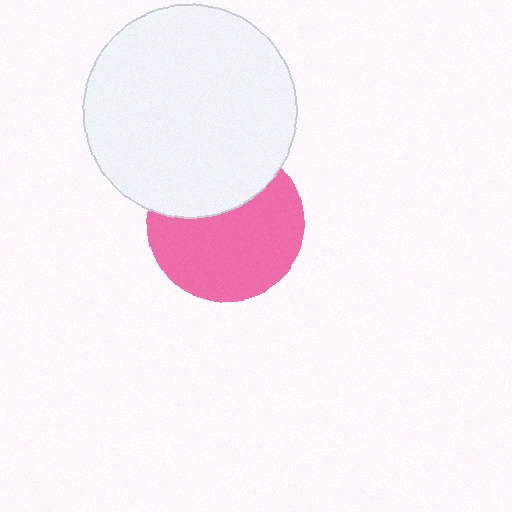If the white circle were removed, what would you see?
You would see the complete pink circle.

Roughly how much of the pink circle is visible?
Most of it is visible (roughly 65%).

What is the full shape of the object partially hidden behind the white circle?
The partially hidden object is a pink circle.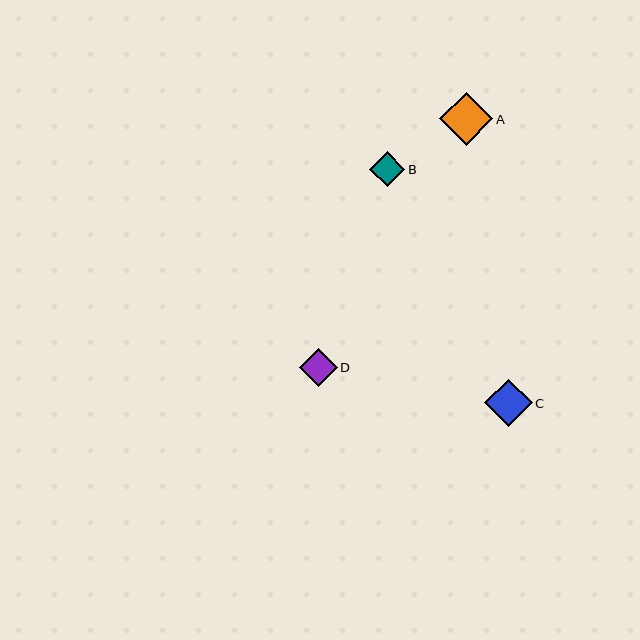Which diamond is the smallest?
Diamond B is the smallest with a size of approximately 35 pixels.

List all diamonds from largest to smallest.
From largest to smallest: A, C, D, B.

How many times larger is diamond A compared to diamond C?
Diamond A is approximately 1.1 times the size of diamond C.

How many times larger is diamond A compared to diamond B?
Diamond A is approximately 1.5 times the size of diamond B.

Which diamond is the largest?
Diamond A is the largest with a size of approximately 54 pixels.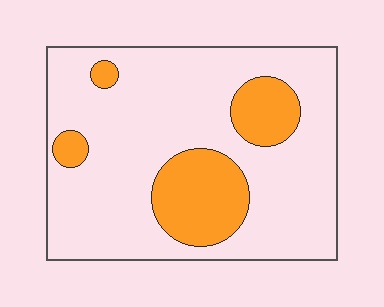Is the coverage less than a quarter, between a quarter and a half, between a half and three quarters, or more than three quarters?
Less than a quarter.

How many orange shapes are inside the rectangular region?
4.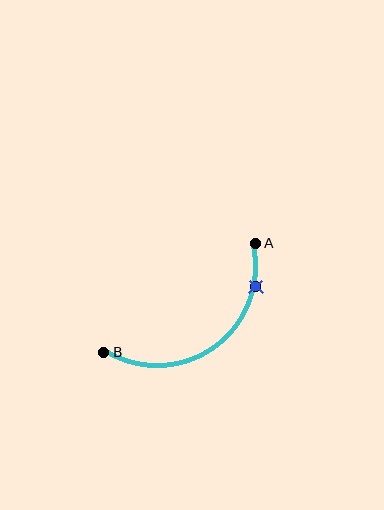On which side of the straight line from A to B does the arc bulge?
The arc bulges below and to the right of the straight line connecting A and B.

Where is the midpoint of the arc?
The arc midpoint is the point on the curve farthest from the straight line joining A and B. It sits below and to the right of that line.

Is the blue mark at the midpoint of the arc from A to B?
No. The blue mark lies on the arc but is closer to endpoint A. The arc midpoint would be at the point on the curve equidistant along the arc from both A and B.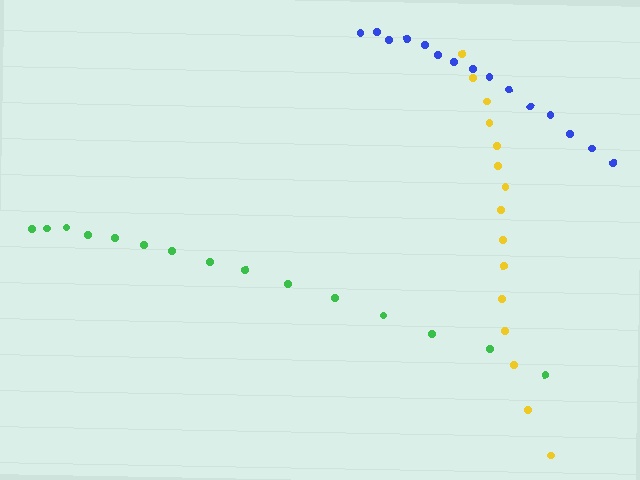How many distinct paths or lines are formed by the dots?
There are 3 distinct paths.